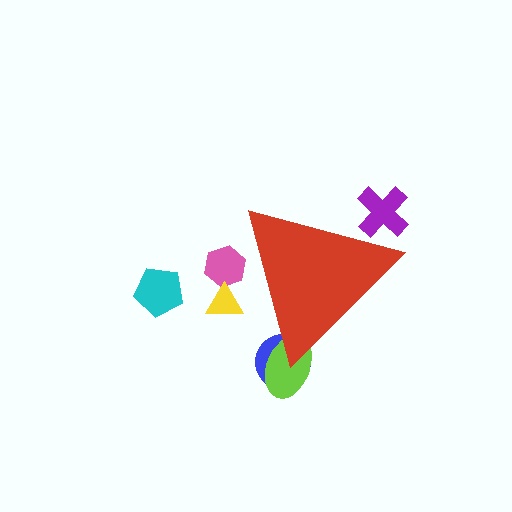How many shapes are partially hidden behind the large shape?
5 shapes are partially hidden.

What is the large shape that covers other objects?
A red triangle.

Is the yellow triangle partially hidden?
Yes, the yellow triangle is partially hidden behind the red triangle.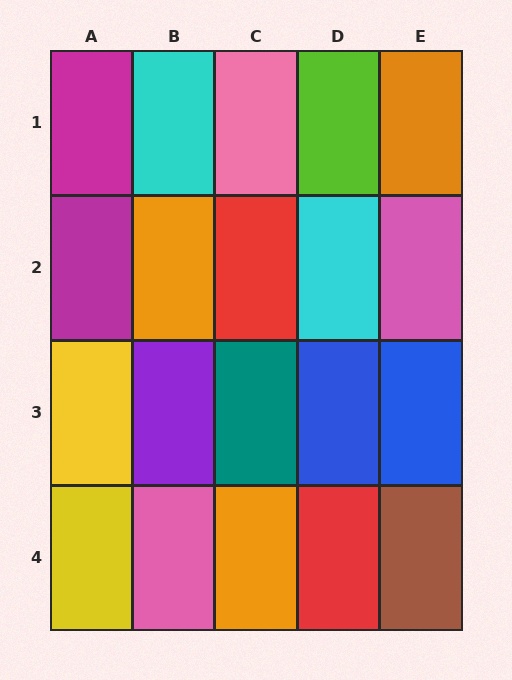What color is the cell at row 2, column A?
Magenta.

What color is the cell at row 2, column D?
Cyan.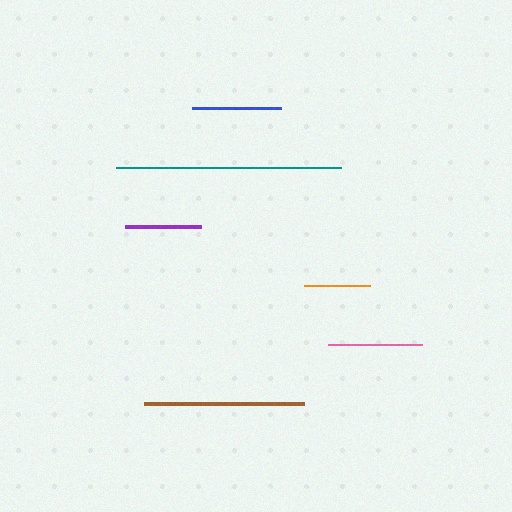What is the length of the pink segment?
The pink segment is approximately 94 pixels long.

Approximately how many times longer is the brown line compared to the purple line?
The brown line is approximately 2.1 times the length of the purple line.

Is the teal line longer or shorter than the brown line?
The teal line is longer than the brown line.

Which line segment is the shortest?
The orange line is the shortest at approximately 66 pixels.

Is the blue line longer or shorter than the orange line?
The blue line is longer than the orange line.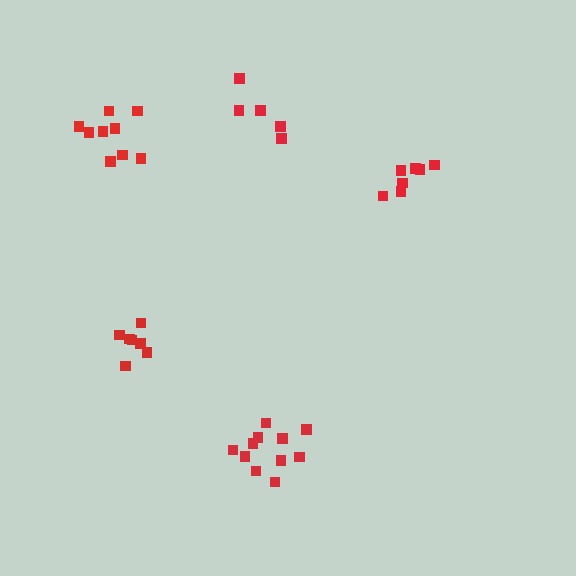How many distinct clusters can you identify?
There are 5 distinct clusters.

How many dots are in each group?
Group 1: 7 dots, Group 2: 7 dots, Group 3: 11 dots, Group 4: 9 dots, Group 5: 5 dots (39 total).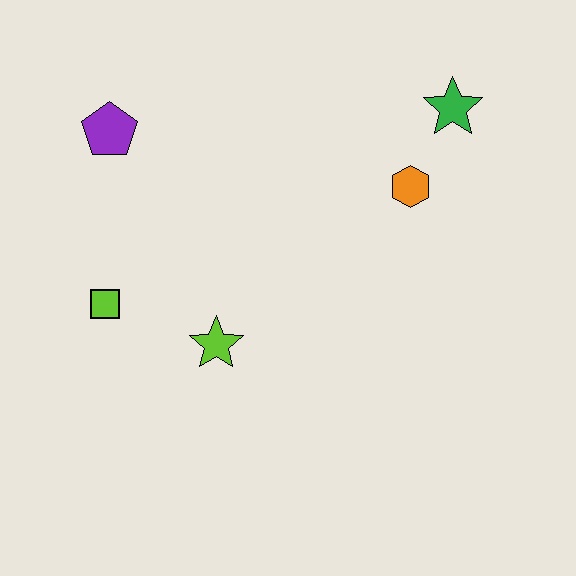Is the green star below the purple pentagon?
No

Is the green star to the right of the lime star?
Yes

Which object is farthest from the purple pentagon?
The green star is farthest from the purple pentagon.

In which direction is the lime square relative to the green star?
The lime square is to the left of the green star.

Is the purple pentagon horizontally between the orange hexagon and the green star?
No